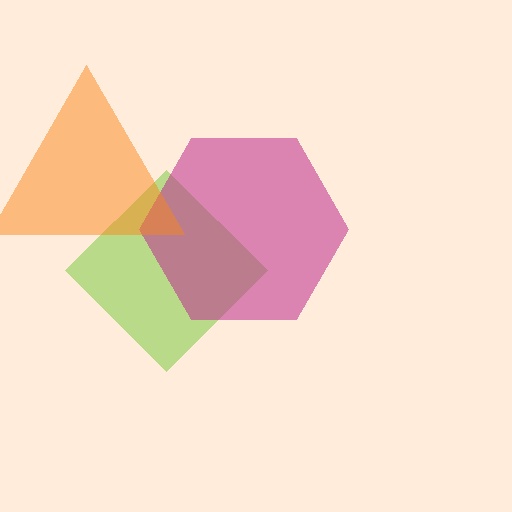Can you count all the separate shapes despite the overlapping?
Yes, there are 3 separate shapes.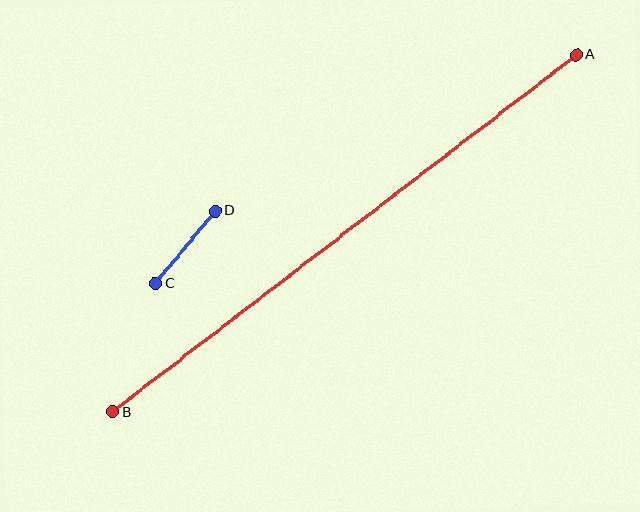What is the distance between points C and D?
The distance is approximately 94 pixels.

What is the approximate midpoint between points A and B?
The midpoint is at approximately (345, 233) pixels.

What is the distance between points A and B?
The distance is approximately 585 pixels.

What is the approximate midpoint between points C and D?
The midpoint is at approximately (185, 247) pixels.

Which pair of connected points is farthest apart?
Points A and B are farthest apart.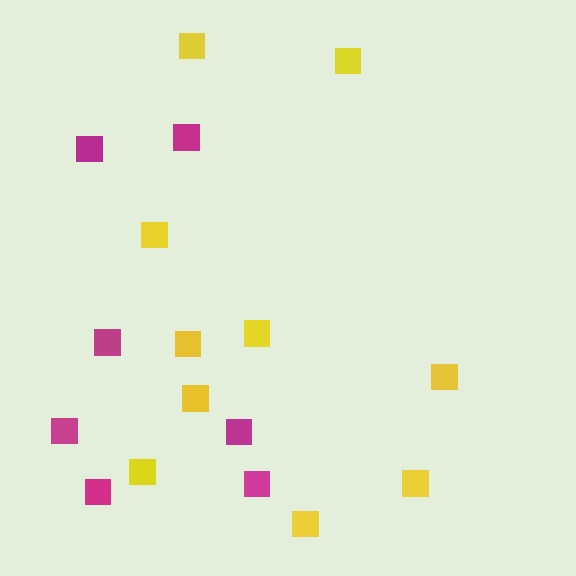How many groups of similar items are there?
There are 2 groups: one group of yellow squares (10) and one group of magenta squares (7).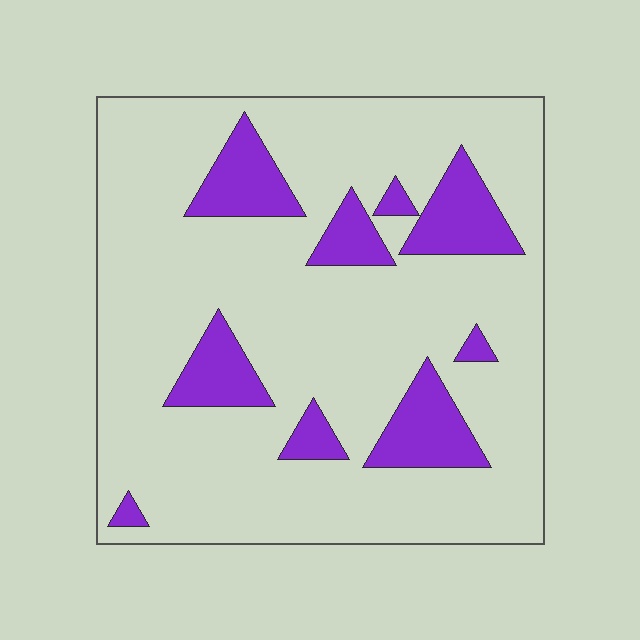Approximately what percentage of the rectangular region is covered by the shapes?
Approximately 20%.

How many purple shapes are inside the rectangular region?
9.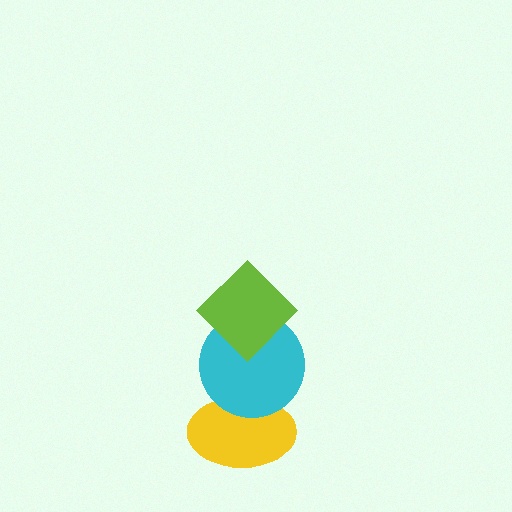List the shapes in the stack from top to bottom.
From top to bottom: the lime diamond, the cyan circle, the yellow ellipse.